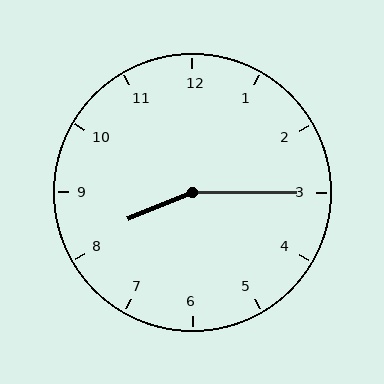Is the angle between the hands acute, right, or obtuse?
It is obtuse.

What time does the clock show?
8:15.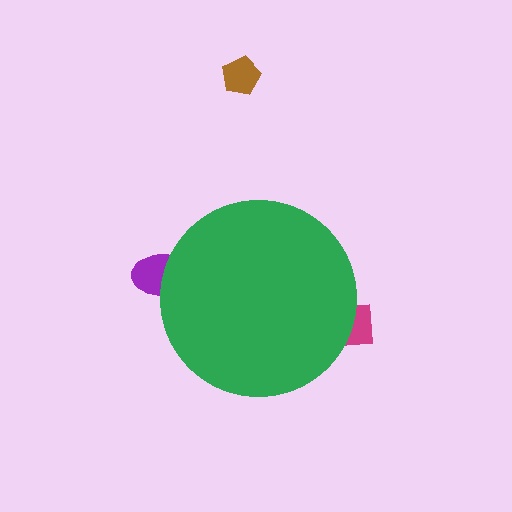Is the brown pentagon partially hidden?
No, the brown pentagon is fully visible.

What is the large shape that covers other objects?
A green circle.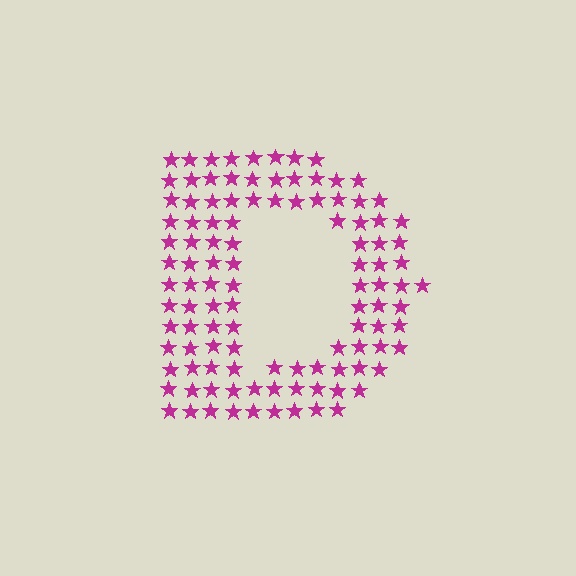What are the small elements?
The small elements are stars.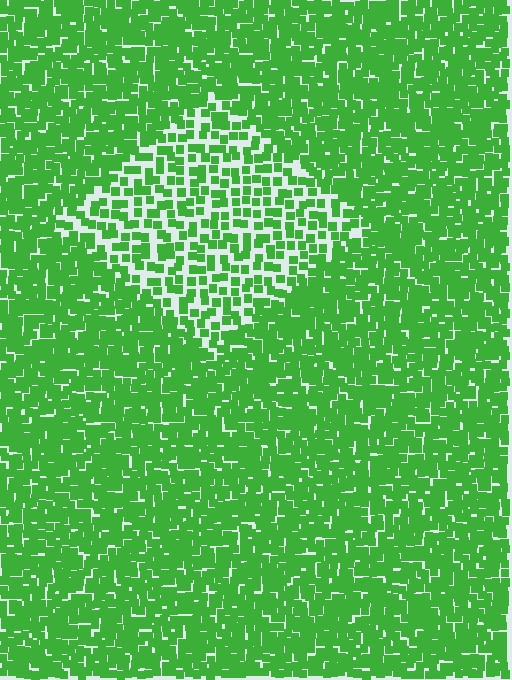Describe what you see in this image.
The image contains small green elements arranged at two different densities. A diamond-shaped region is visible where the elements are less densely packed than the surrounding area.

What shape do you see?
I see a diamond.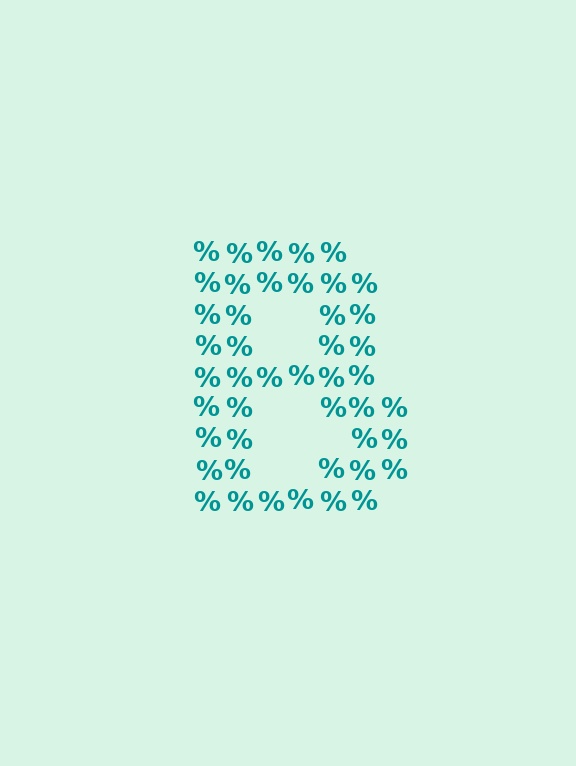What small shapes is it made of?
It is made of small percent signs.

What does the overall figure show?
The overall figure shows the letter B.